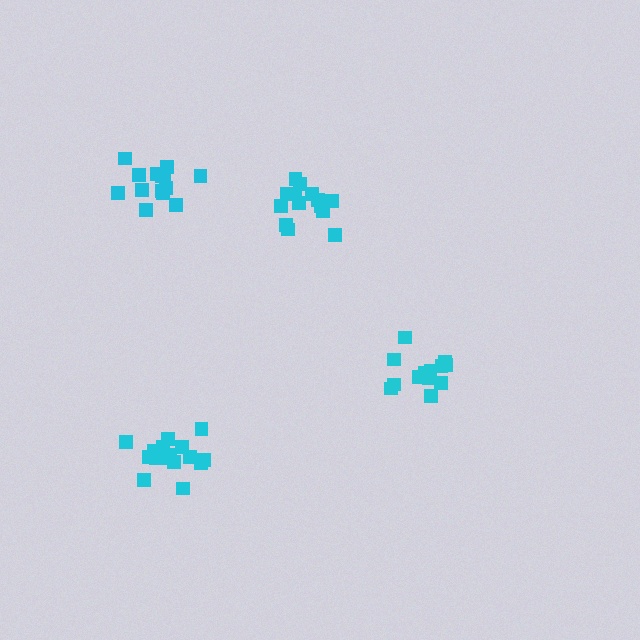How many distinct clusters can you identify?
There are 4 distinct clusters.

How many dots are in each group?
Group 1: 14 dots, Group 2: 14 dots, Group 3: 14 dots, Group 4: 16 dots (58 total).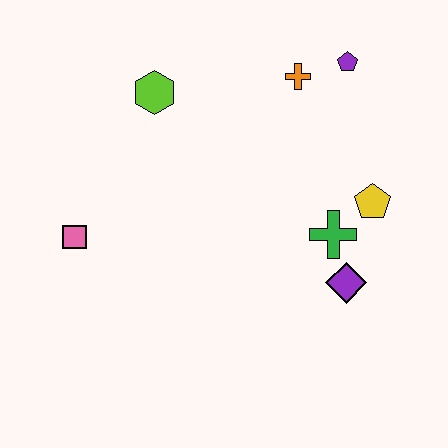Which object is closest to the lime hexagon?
The orange cross is closest to the lime hexagon.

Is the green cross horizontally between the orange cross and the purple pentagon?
Yes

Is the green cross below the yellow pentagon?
Yes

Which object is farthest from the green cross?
The pink square is farthest from the green cross.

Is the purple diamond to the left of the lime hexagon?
No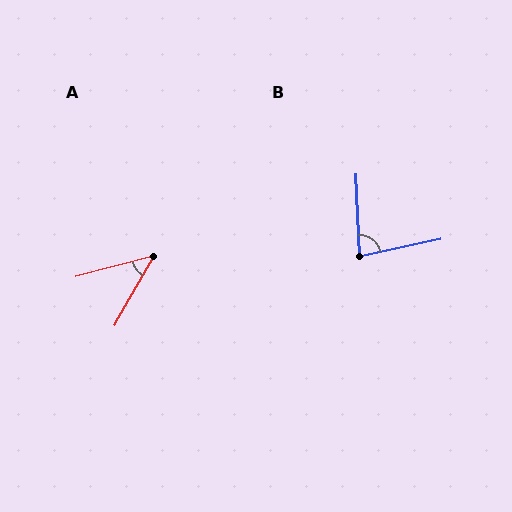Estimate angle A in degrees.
Approximately 45 degrees.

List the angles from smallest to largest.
A (45°), B (81°).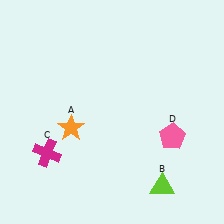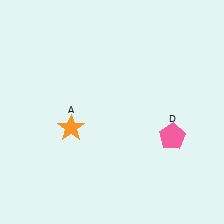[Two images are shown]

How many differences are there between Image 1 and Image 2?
There are 2 differences between the two images.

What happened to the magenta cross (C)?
The magenta cross (C) was removed in Image 2. It was in the bottom-left area of Image 1.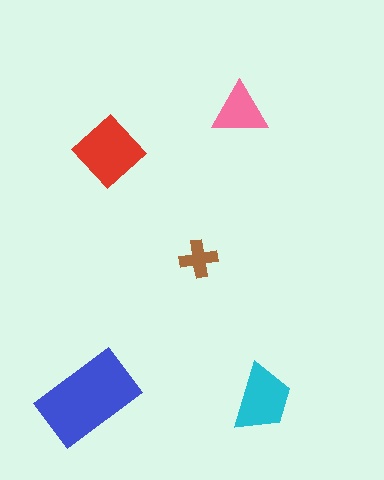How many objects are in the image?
There are 5 objects in the image.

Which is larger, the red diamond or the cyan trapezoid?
The red diamond.